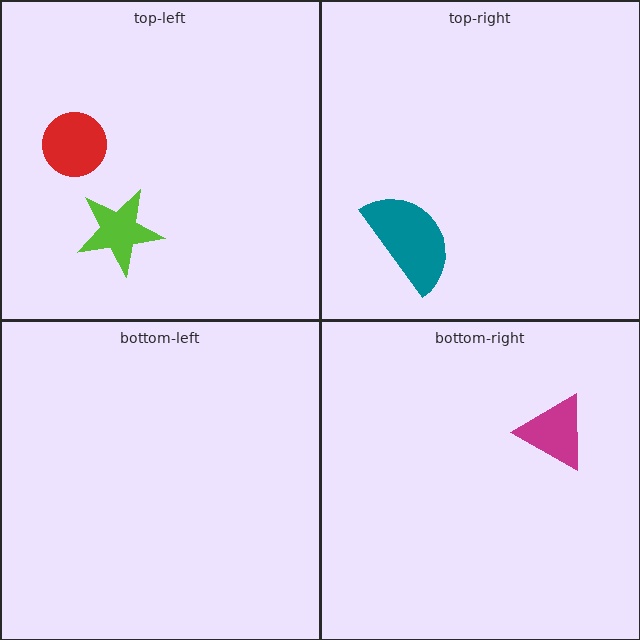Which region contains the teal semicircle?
The top-right region.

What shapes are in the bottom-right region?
The magenta triangle.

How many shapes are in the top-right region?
1.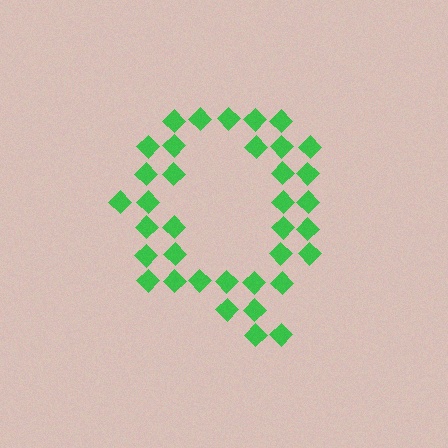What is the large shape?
The large shape is the letter Q.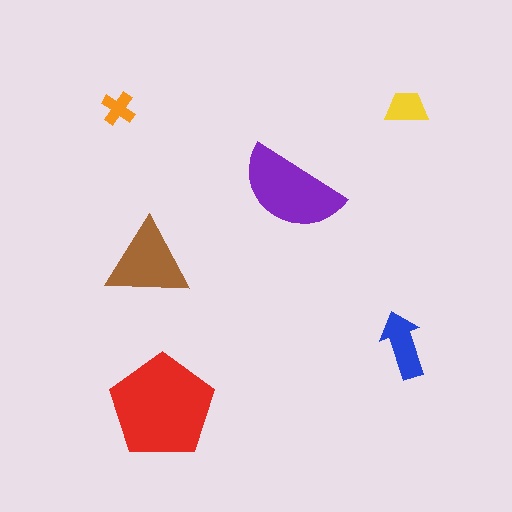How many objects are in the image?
There are 6 objects in the image.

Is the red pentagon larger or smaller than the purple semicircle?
Larger.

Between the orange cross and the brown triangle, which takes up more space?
The brown triangle.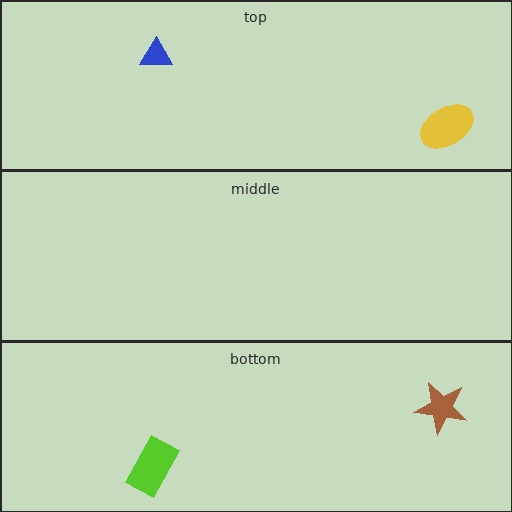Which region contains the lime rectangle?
The bottom region.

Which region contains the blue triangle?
The top region.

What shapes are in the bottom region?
The lime rectangle, the brown star.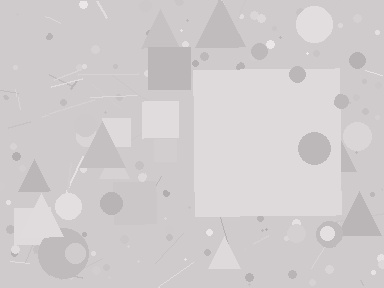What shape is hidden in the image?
A square is hidden in the image.